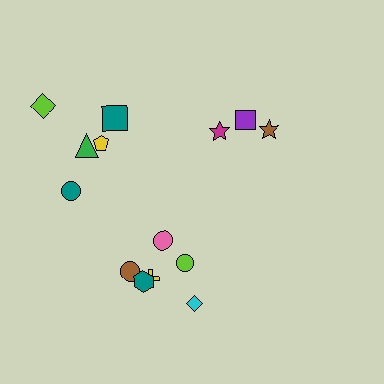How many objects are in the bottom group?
There are 6 objects.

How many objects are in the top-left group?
There are 5 objects.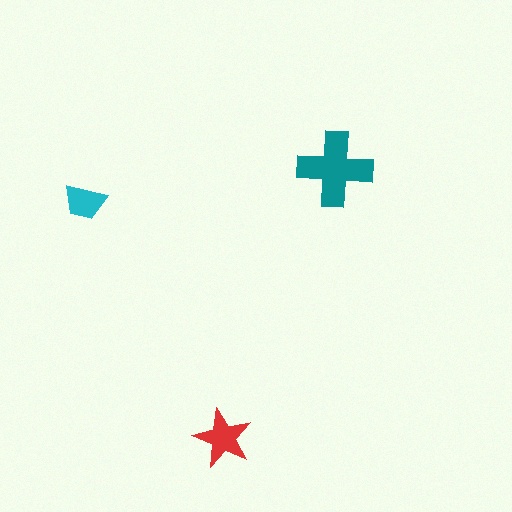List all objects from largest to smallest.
The teal cross, the red star, the cyan trapezoid.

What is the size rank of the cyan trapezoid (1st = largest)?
3rd.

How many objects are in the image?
There are 3 objects in the image.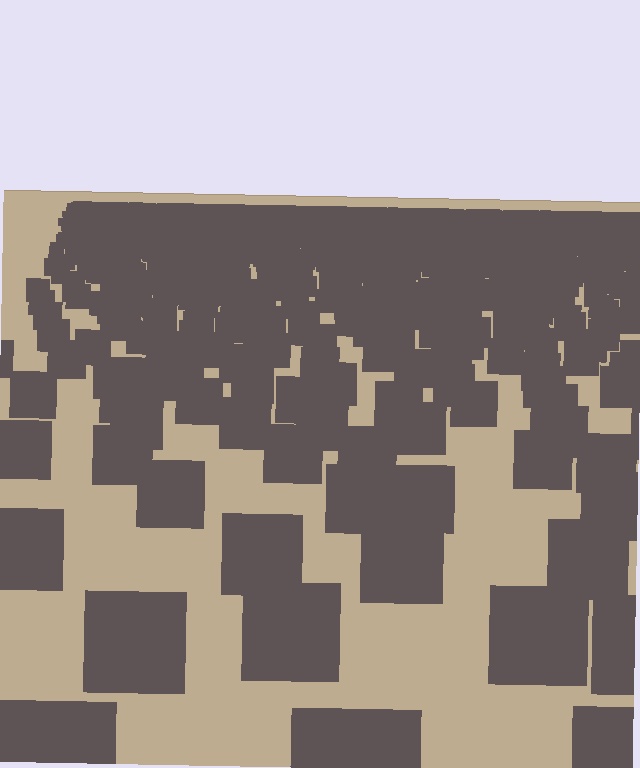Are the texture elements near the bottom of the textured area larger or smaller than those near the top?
Larger. Near the bottom, elements are closer to the viewer and appear at a bigger on-screen size.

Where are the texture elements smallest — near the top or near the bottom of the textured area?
Near the top.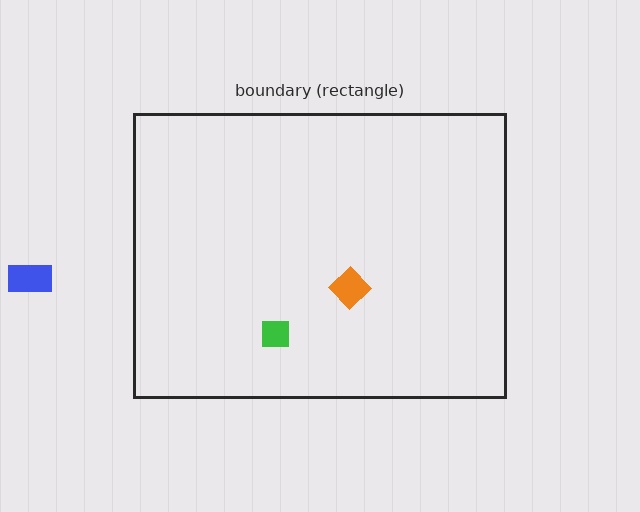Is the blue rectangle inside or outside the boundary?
Outside.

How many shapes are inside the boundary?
2 inside, 1 outside.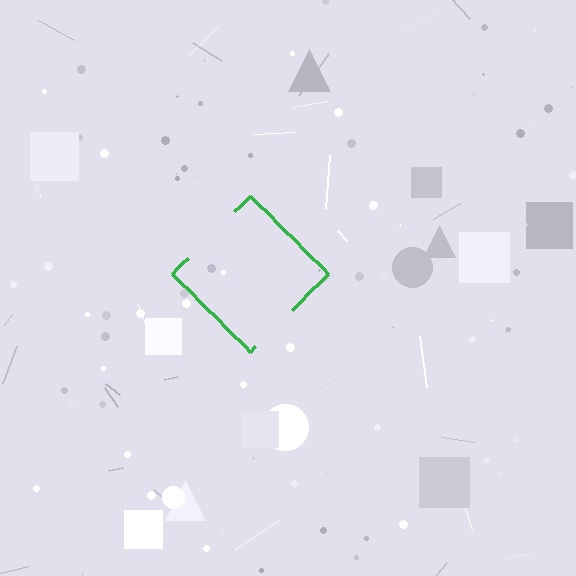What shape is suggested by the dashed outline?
The dashed outline suggests a diamond.